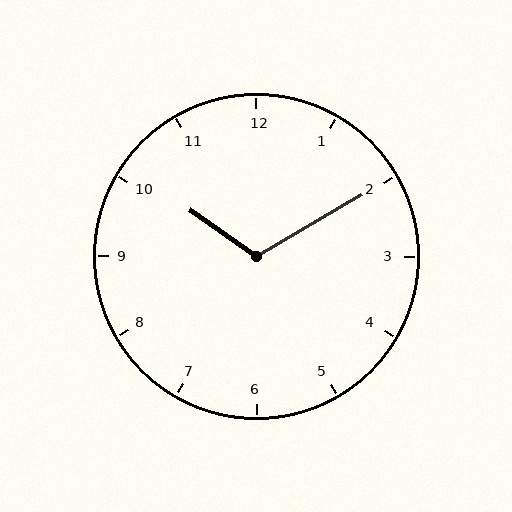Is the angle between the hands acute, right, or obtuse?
It is obtuse.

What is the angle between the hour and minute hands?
Approximately 115 degrees.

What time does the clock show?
10:10.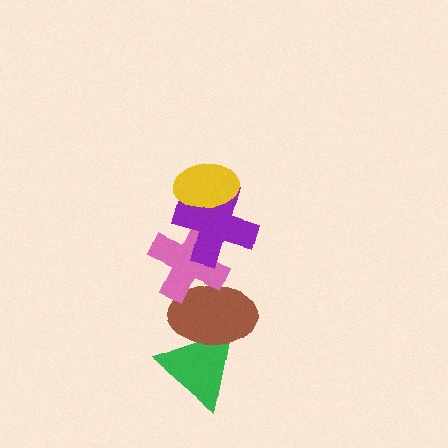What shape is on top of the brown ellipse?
The pink cross is on top of the brown ellipse.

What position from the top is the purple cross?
The purple cross is 2nd from the top.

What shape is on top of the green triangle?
The brown ellipse is on top of the green triangle.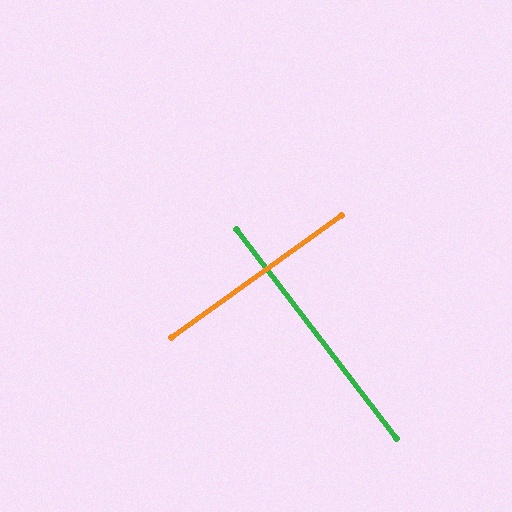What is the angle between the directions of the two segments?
Approximately 88 degrees.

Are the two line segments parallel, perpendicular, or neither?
Perpendicular — they meet at approximately 88°.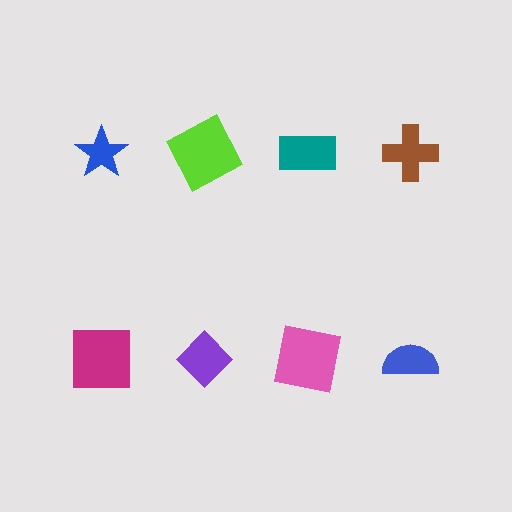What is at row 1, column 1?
A blue star.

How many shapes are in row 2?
4 shapes.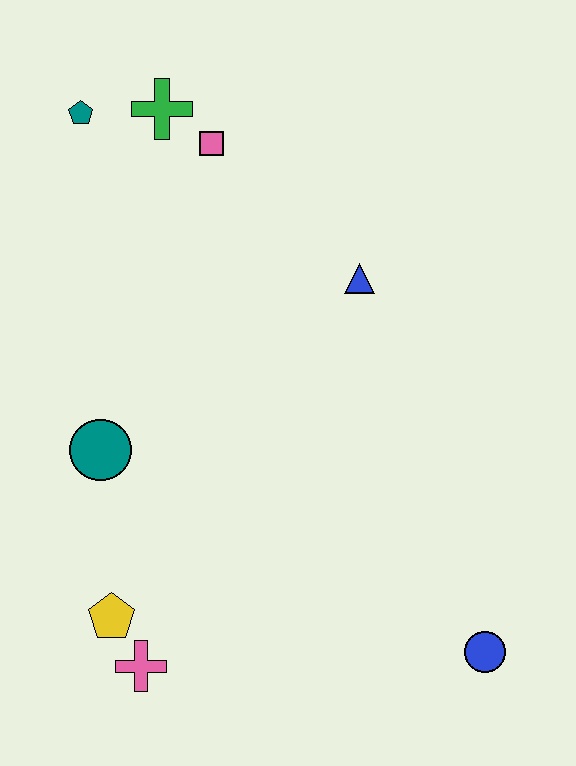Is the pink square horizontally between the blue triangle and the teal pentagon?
Yes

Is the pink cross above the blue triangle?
No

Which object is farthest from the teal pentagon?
The blue circle is farthest from the teal pentagon.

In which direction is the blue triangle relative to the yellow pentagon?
The blue triangle is above the yellow pentagon.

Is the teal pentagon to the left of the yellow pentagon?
Yes